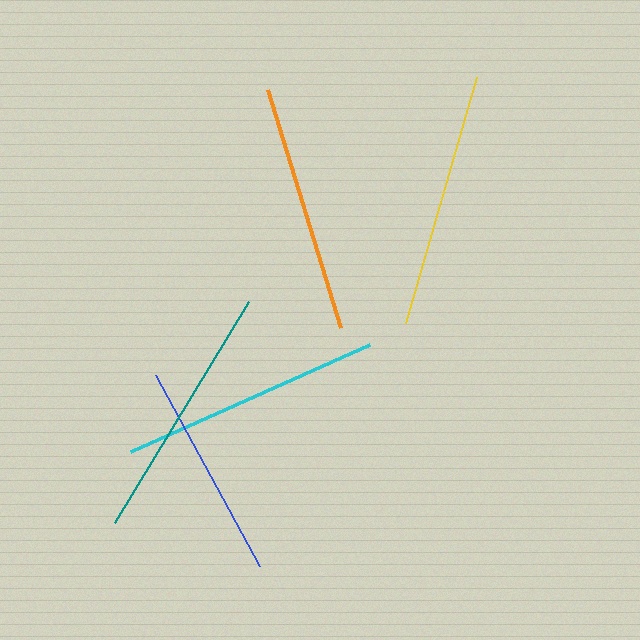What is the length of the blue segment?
The blue segment is approximately 217 pixels long.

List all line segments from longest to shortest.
From longest to shortest: cyan, teal, yellow, orange, blue.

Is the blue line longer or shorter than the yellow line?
The yellow line is longer than the blue line.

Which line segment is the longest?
The cyan line is the longest at approximately 261 pixels.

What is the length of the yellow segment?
The yellow segment is approximately 256 pixels long.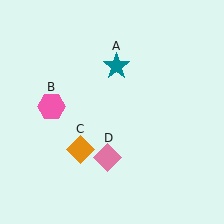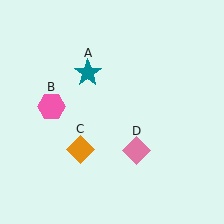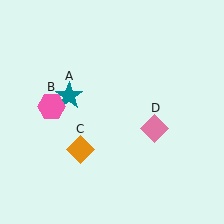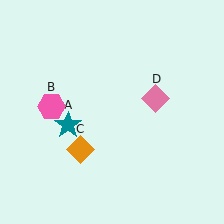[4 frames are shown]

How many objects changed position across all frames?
2 objects changed position: teal star (object A), pink diamond (object D).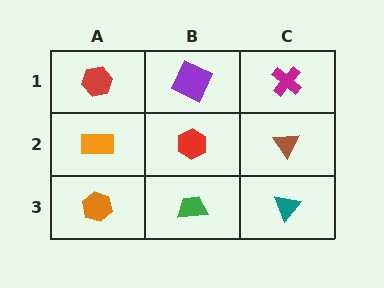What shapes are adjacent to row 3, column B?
A red hexagon (row 2, column B), an orange hexagon (row 3, column A), a teal triangle (row 3, column C).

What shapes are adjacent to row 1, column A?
An orange rectangle (row 2, column A), a purple square (row 1, column B).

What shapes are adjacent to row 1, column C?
A brown triangle (row 2, column C), a purple square (row 1, column B).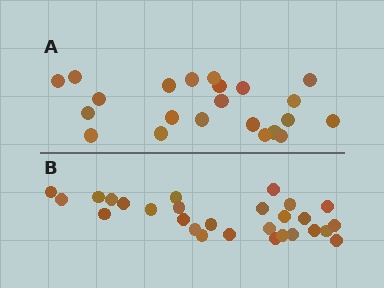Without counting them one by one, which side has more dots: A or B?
Region B (the bottom region) has more dots.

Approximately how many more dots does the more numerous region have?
Region B has about 6 more dots than region A.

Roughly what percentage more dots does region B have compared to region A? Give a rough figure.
About 25% more.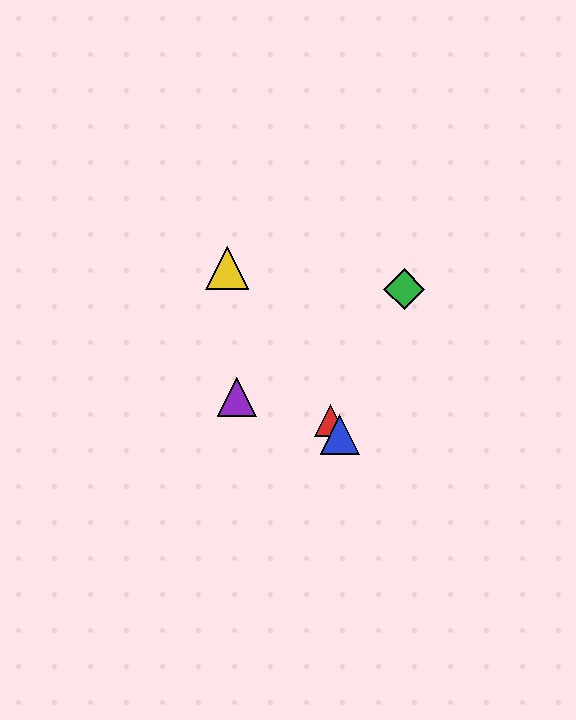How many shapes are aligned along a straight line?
3 shapes (the red triangle, the blue triangle, the yellow triangle) are aligned along a straight line.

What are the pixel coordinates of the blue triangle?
The blue triangle is at (340, 434).